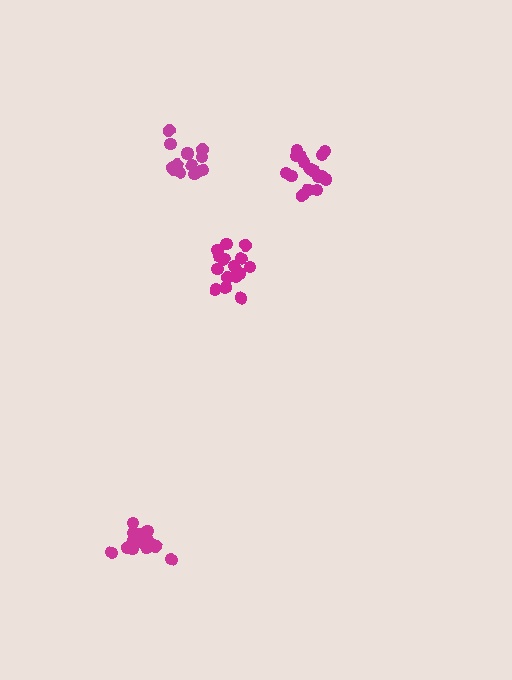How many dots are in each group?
Group 1: 17 dots, Group 2: 17 dots, Group 3: 16 dots, Group 4: 14 dots (64 total).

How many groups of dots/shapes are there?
There are 4 groups.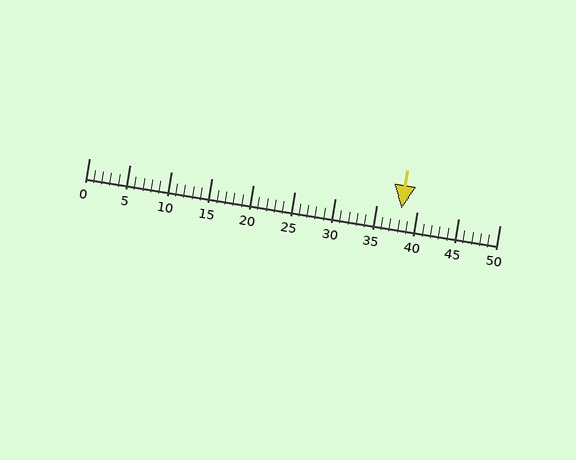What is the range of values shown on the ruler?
The ruler shows values from 0 to 50.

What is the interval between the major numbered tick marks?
The major tick marks are spaced 5 units apart.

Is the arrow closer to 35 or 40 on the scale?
The arrow is closer to 40.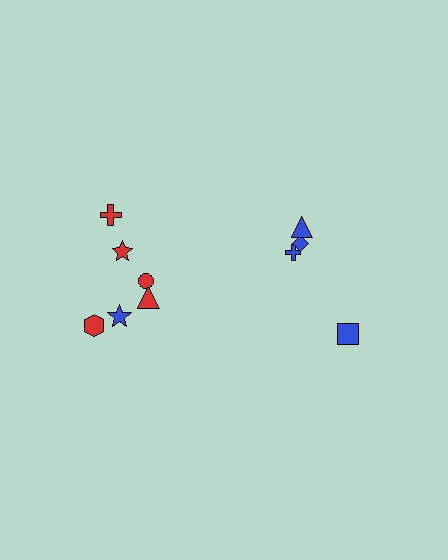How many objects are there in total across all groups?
There are 10 objects.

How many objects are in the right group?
There are 4 objects.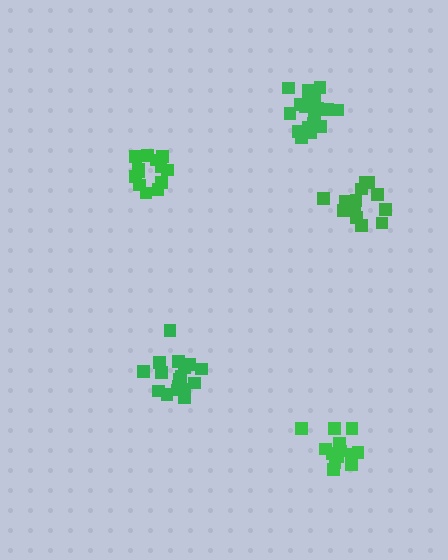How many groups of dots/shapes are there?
There are 5 groups.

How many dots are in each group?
Group 1: 13 dots, Group 2: 17 dots, Group 3: 13 dots, Group 4: 18 dots, Group 5: 13 dots (74 total).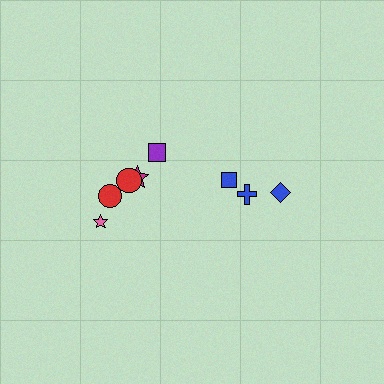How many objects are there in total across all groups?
There are 8 objects.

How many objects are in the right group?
There are 3 objects.